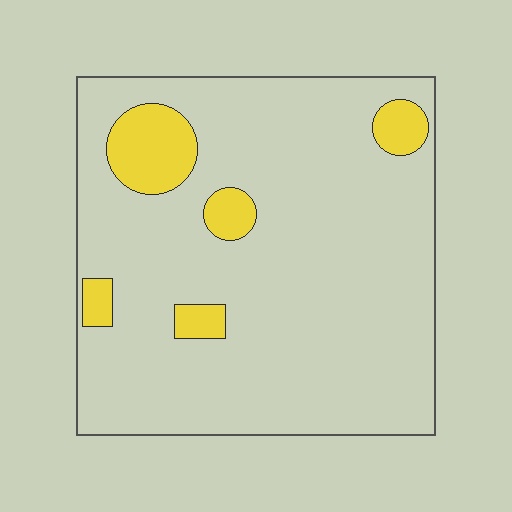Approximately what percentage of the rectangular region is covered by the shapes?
Approximately 10%.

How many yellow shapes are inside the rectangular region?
5.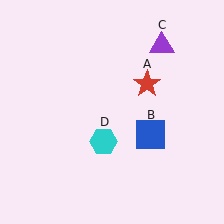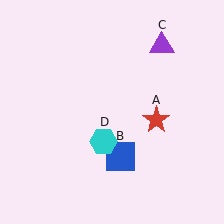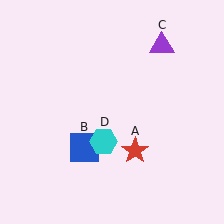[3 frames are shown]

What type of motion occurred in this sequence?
The red star (object A), blue square (object B) rotated clockwise around the center of the scene.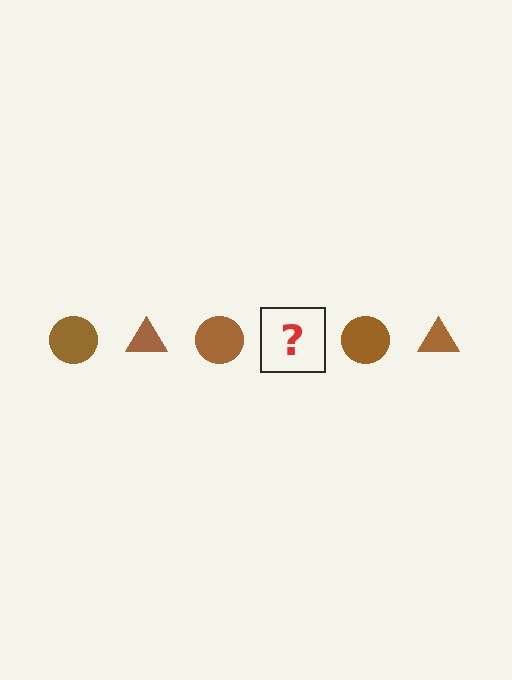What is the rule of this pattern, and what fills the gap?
The rule is that the pattern cycles through circle, triangle shapes in brown. The gap should be filled with a brown triangle.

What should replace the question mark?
The question mark should be replaced with a brown triangle.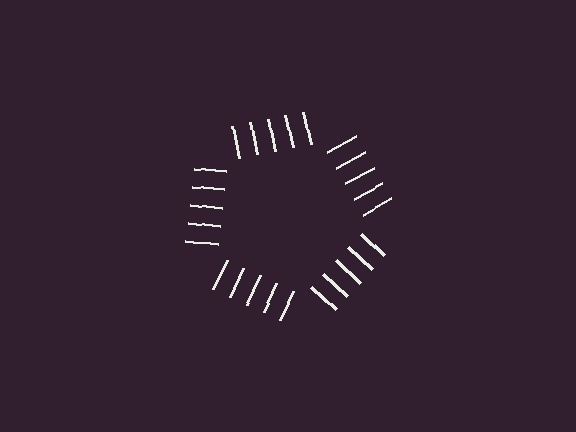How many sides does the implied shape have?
5 sides — the line-ends trace a pentagon.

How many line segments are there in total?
25 — 5 along each of the 5 edges.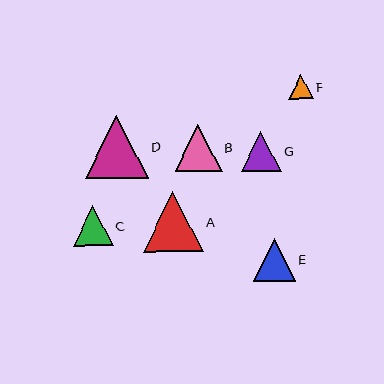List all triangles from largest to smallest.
From largest to smallest: D, A, B, E, G, C, F.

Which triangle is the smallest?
Triangle F is the smallest with a size of approximately 24 pixels.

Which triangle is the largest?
Triangle D is the largest with a size of approximately 63 pixels.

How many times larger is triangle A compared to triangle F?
Triangle A is approximately 2.5 times the size of triangle F.